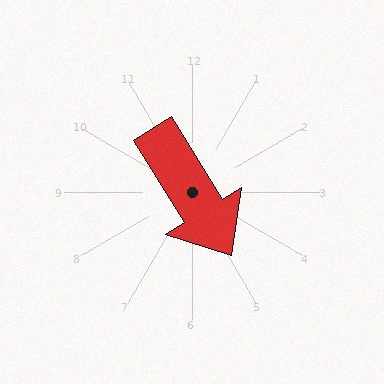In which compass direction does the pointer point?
Southeast.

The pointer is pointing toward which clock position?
Roughly 5 o'clock.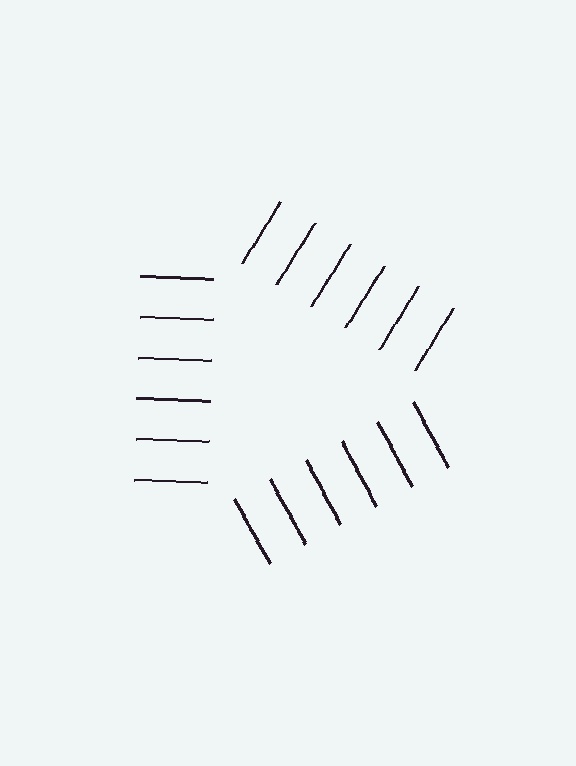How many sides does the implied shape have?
3 sides — the line-ends trace a triangle.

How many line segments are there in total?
18 — 6 along each of the 3 edges.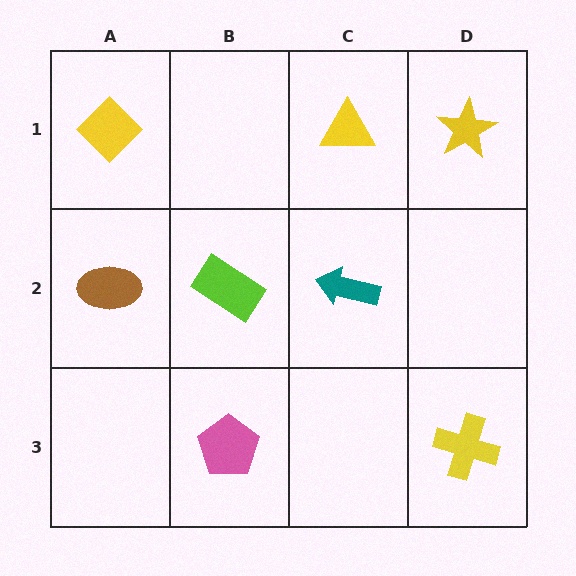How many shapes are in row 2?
3 shapes.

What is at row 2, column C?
A teal arrow.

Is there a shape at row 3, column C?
No, that cell is empty.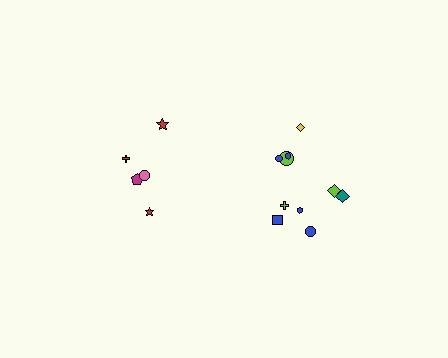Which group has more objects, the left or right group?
The right group.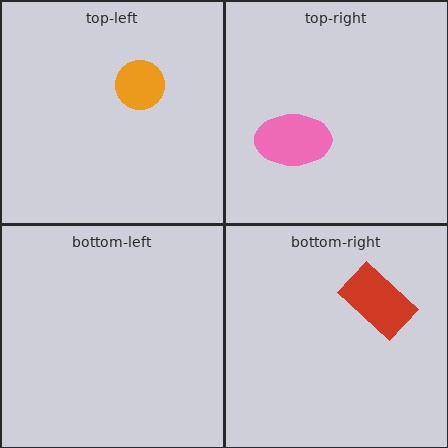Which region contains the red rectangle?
The bottom-right region.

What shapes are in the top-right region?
The pink ellipse.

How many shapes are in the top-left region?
1.